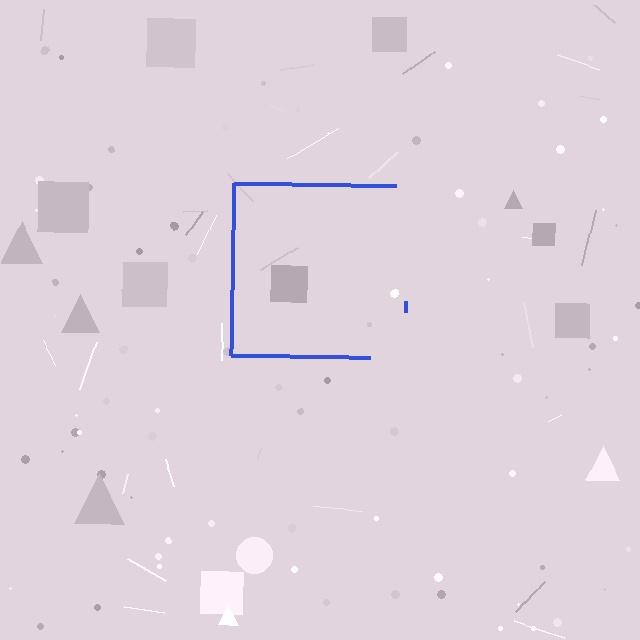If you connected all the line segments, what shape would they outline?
They would outline a square.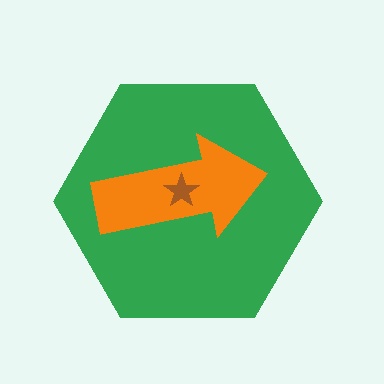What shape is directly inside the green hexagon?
The orange arrow.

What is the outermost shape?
The green hexagon.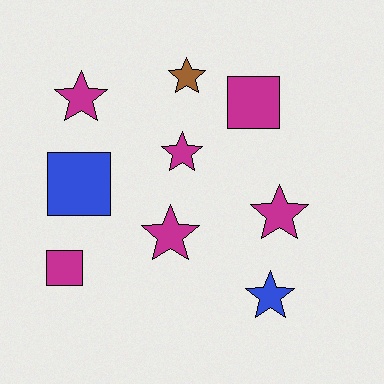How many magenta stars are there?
There are 4 magenta stars.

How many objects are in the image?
There are 9 objects.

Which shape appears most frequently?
Star, with 6 objects.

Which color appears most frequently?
Magenta, with 6 objects.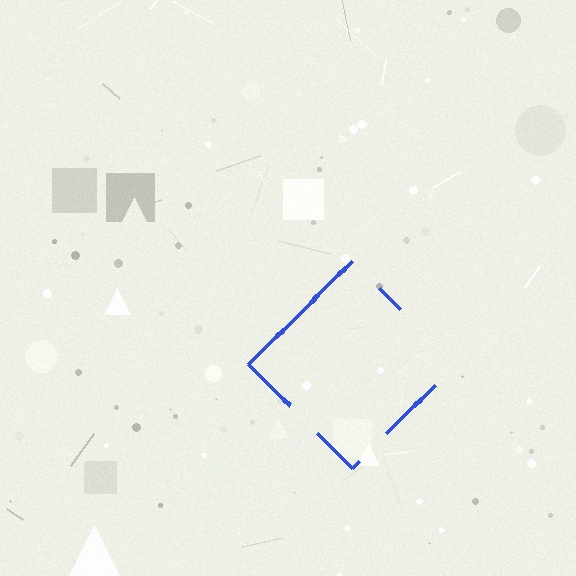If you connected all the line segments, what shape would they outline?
They would outline a diamond.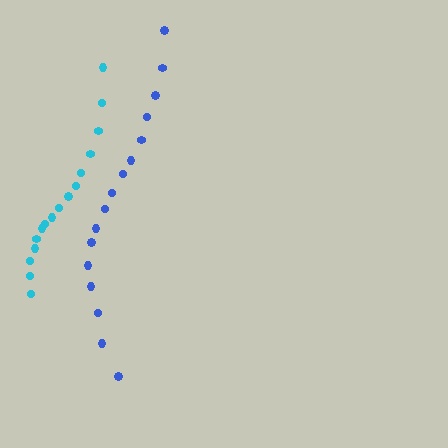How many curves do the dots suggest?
There are 2 distinct paths.